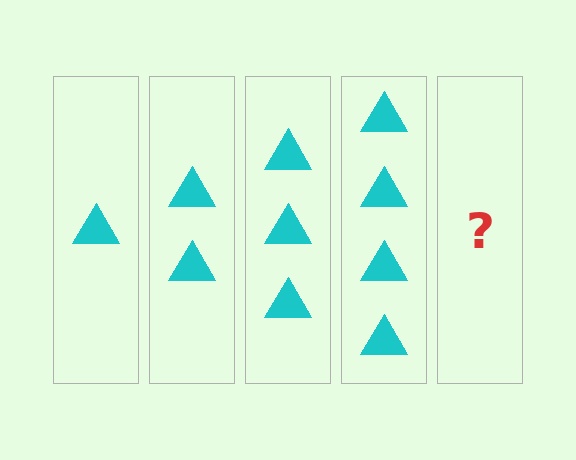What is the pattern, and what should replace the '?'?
The pattern is that each step adds one more triangle. The '?' should be 5 triangles.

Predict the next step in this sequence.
The next step is 5 triangles.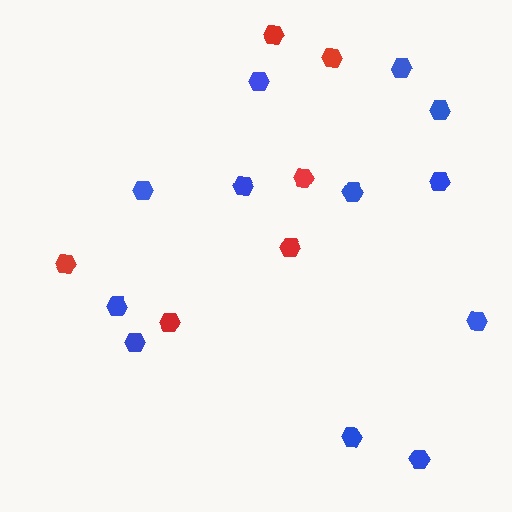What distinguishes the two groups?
There are 2 groups: one group of red hexagons (6) and one group of blue hexagons (12).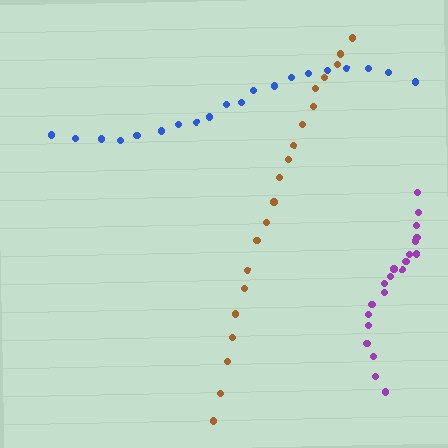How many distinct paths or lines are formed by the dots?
There are 3 distinct paths.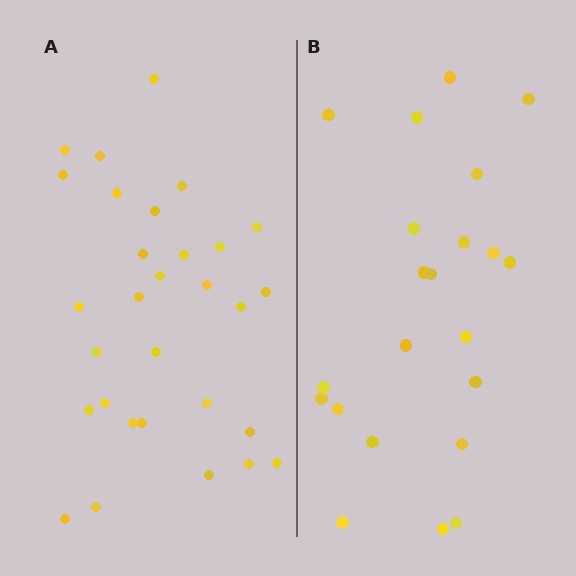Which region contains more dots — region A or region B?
Region A (the left region) has more dots.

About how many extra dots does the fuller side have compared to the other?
Region A has roughly 8 or so more dots than region B.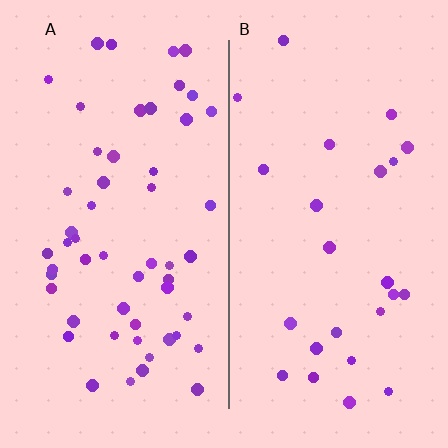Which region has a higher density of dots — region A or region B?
A (the left).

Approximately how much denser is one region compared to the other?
Approximately 2.2× — region A over region B.